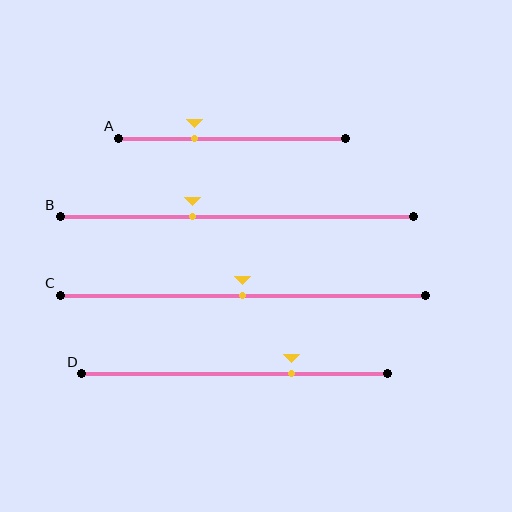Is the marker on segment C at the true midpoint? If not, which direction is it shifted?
Yes, the marker on segment C is at the true midpoint.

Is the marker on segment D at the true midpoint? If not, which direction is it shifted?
No, the marker on segment D is shifted to the right by about 19% of the segment length.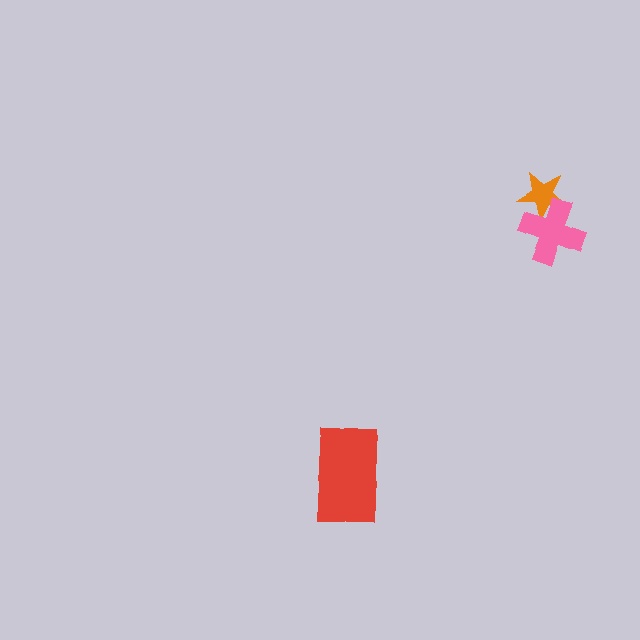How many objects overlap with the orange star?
1 object overlaps with the orange star.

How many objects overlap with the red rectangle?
0 objects overlap with the red rectangle.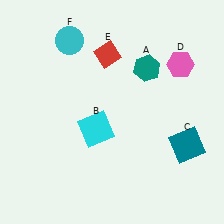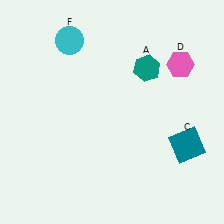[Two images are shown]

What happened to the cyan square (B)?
The cyan square (B) was removed in Image 2. It was in the bottom-left area of Image 1.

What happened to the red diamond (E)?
The red diamond (E) was removed in Image 2. It was in the top-left area of Image 1.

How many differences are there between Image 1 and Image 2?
There are 2 differences between the two images.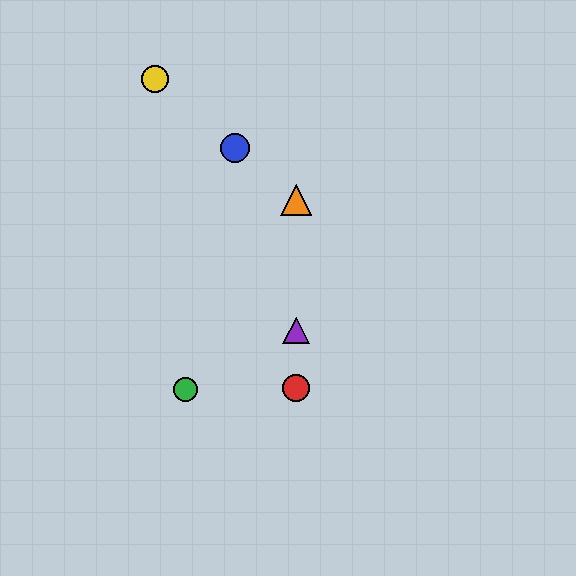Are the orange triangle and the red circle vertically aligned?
Yes, both are at x≈296.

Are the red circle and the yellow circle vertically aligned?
No, the red circle is at x≈296 and the yellow circle is at x≈155.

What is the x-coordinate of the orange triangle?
The orange triangle is at x≈296.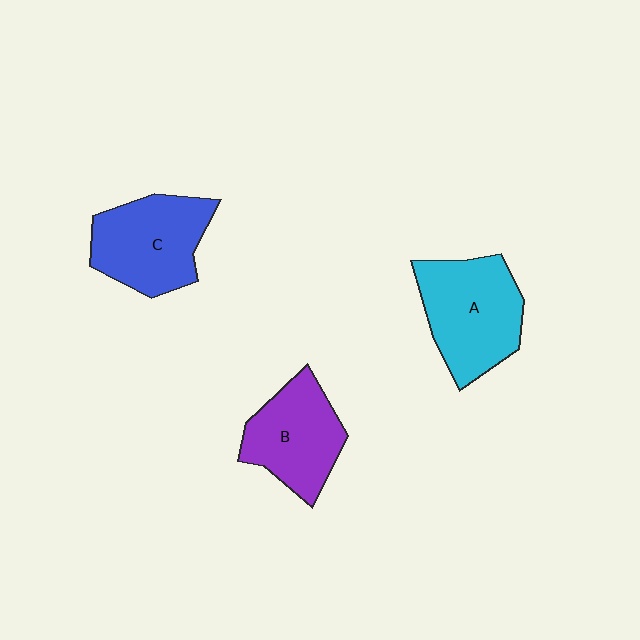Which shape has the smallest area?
Shape B (purple).